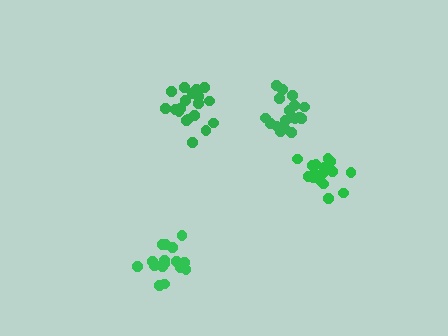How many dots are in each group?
Group 1: 19 dots, Group 2: 19 dots, Group 3: 18 dots, Group 4: 20 dots (76 total).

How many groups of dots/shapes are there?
There are 4 groups.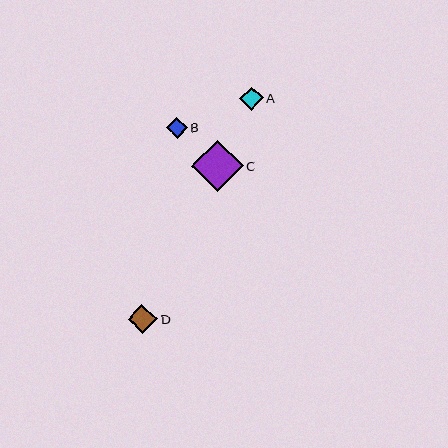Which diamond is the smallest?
Diamond B is the smallest with a size of approximately 21 pixels.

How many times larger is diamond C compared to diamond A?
Diamond C is approximately 2.2 times the size of diamond A.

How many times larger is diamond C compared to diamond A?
Diamond C is approximately 2.2 times the size of diamond A.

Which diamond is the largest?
Diamond C is the largest with a size of approximately 51 pixels.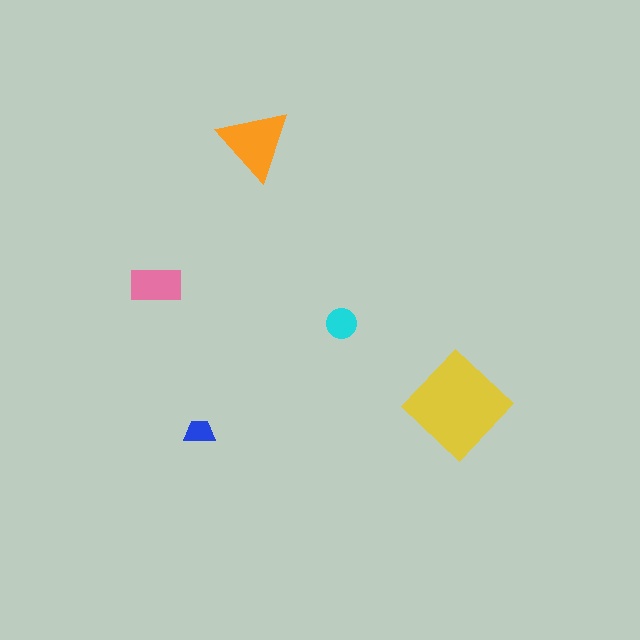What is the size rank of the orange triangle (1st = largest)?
2nd.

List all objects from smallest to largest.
The blue trapezoid, the cyan circle, the pink rectangle, the orange triangle, the yellow diamond.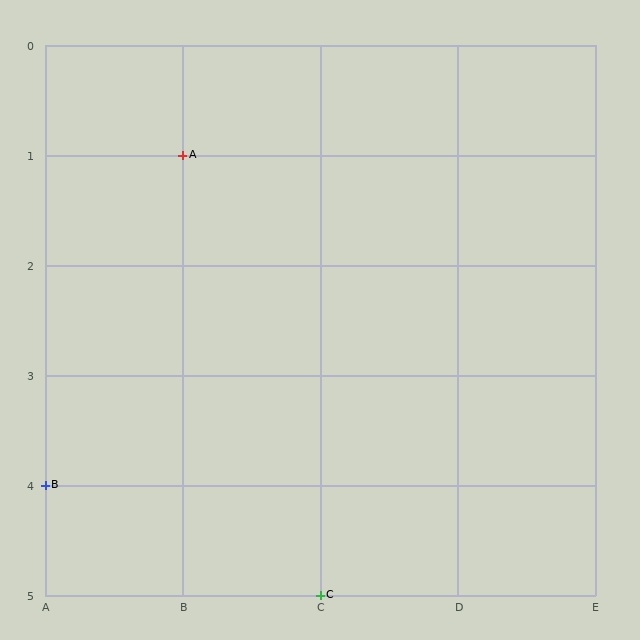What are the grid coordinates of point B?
Point B is at grid coordinates (A, 4).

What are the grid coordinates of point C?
Point C is at grid coordinates (C, 5).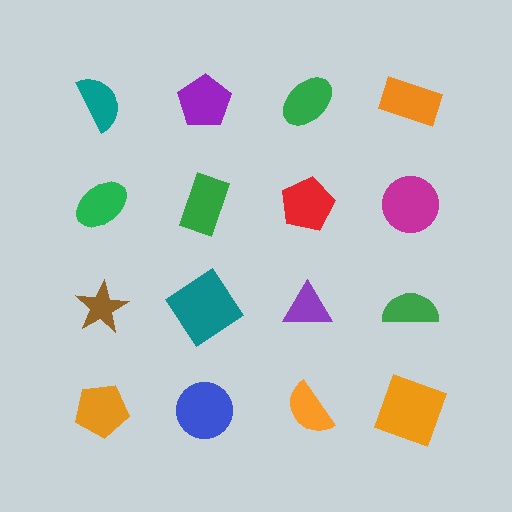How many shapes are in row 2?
4 shapes.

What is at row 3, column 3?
A purple triangle.